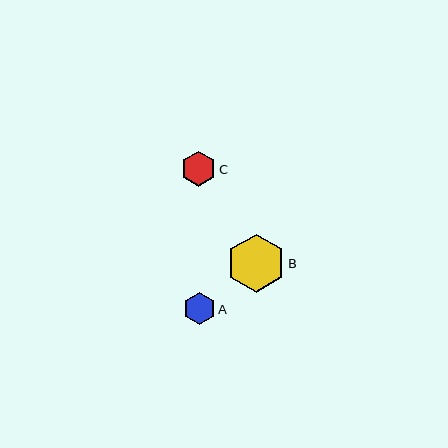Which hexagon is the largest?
Hexagon B is the largest with a size of approximately 58 pixels.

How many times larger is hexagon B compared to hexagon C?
Hexagon B is approximately 1.6 times the size of hexagon C.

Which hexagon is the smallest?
Hexagon A is the smallest with a size of approximately 32 pixels.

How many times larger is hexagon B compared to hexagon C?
Hexagon B is approximately 1.6 times the size of hexagon C.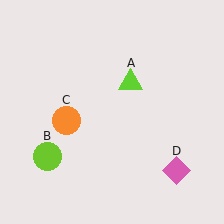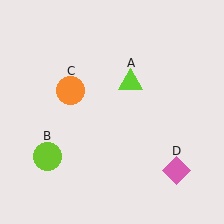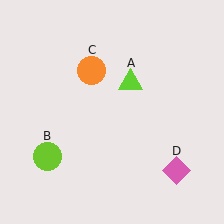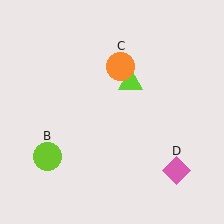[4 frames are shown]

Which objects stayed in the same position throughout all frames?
Lime triangle (object A) and lime circle (object B) and pink diamond (object D) remained stationary.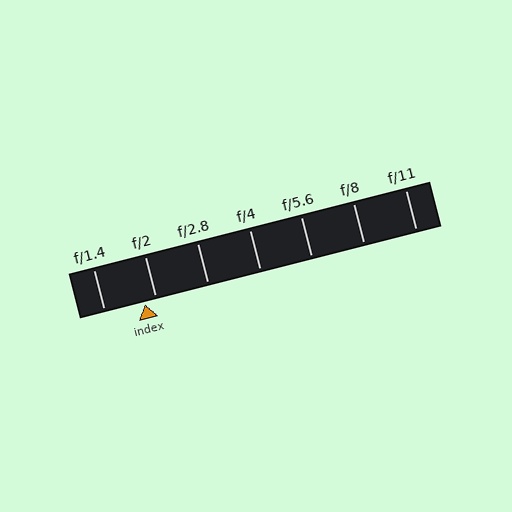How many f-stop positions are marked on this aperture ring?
There are 7 f-stop positions marked.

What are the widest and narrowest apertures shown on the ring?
The widest aperture shown is f/1.4 and the narrowest is f/11.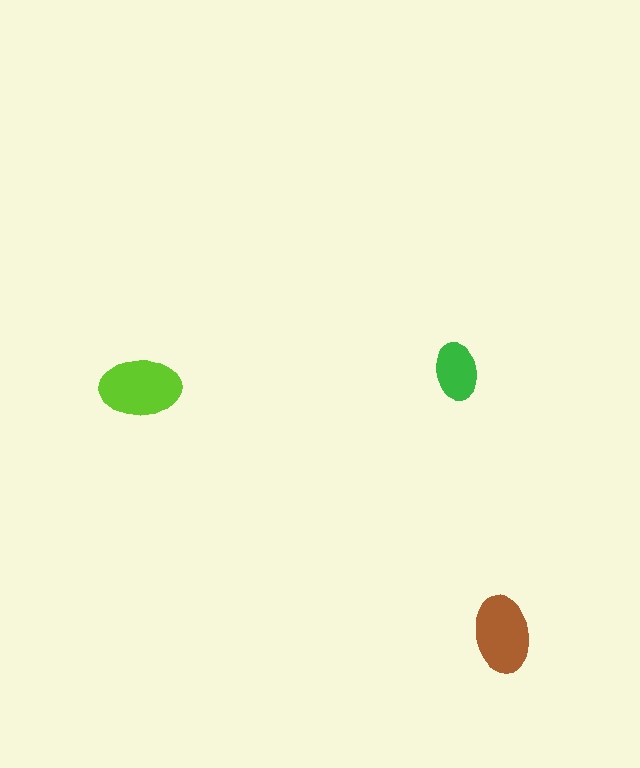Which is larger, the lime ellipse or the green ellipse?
The lime one.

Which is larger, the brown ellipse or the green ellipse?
The brown one.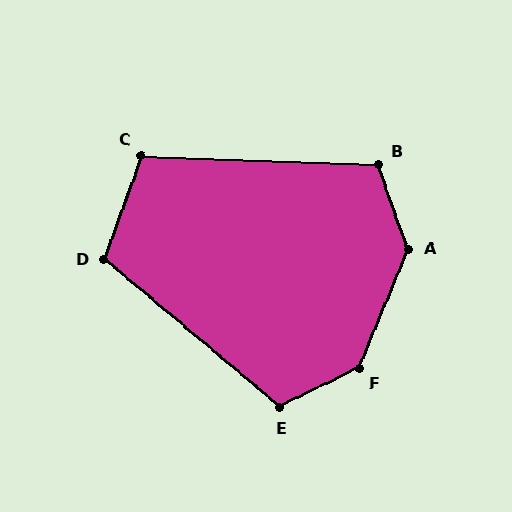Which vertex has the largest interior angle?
F, at approximately 138 degrees.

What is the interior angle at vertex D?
Approximately 110 degrees (obtuse).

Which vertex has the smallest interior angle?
C, at approximately 108 degrees.